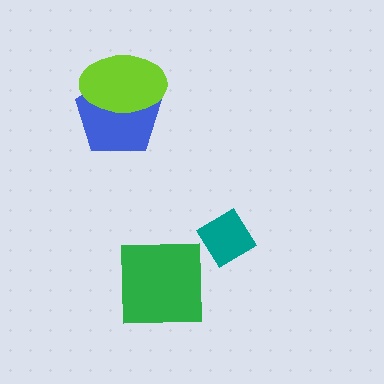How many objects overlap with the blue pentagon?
1 object overlaps with the blue pentagon.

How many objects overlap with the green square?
0 objects overlap with the green square.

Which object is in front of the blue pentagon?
The lime ellipse is in front of the blue pentagon.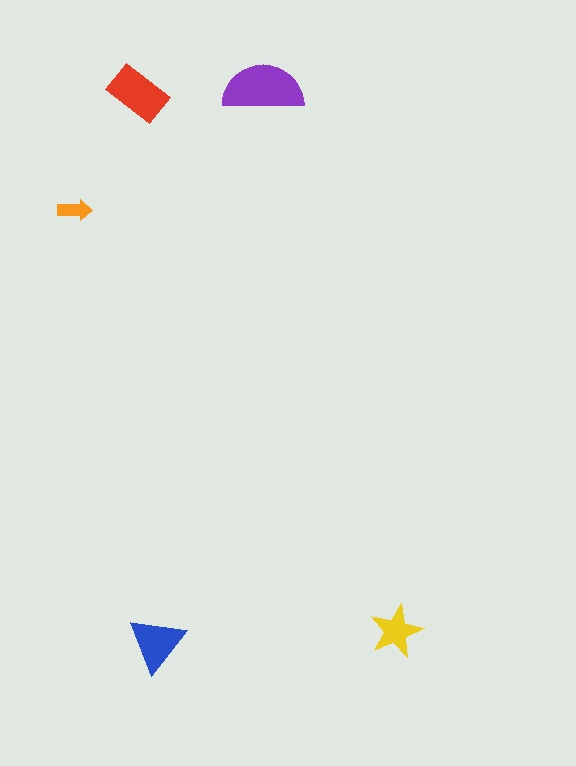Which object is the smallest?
The orange arrow.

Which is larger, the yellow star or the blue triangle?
The blue triangle.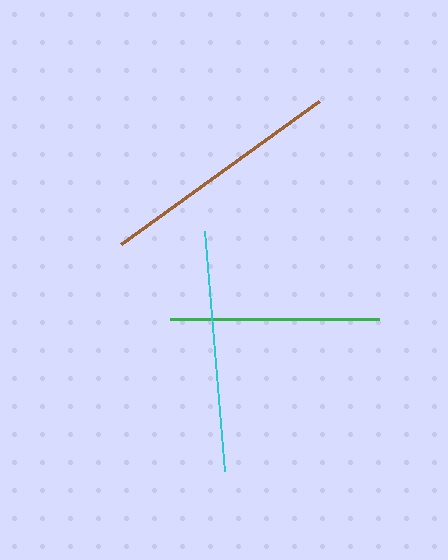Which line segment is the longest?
The brown line is the longest at approximately 244 pixels.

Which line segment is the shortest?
The green line is the shortest at approximately 209 pixels.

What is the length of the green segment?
The green segment is approximately 209 pixels long.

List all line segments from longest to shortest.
From longest to shortest: brown, cyan, green.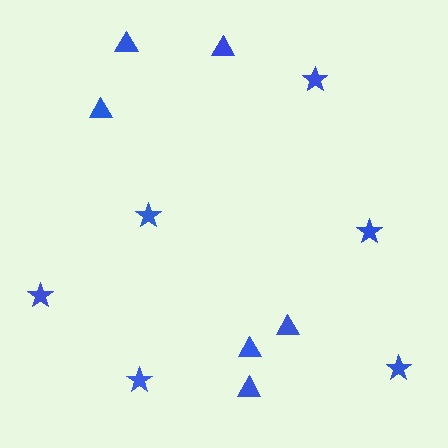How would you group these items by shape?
There are 2 groups: one group of triangles (6) and one group of stars (6).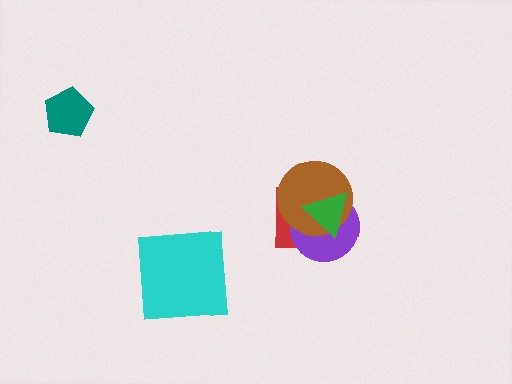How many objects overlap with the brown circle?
3 objects overlap with the brown circle.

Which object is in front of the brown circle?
The green triangle is in front of the brown circle.